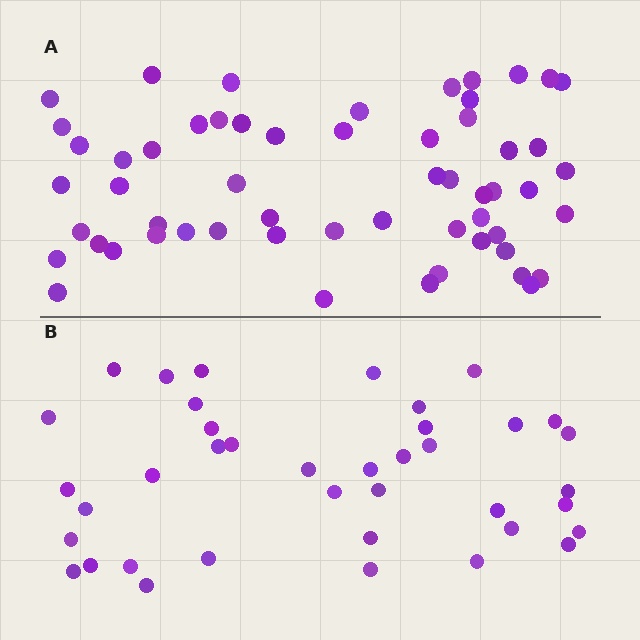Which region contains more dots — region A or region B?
Region A (the top region) has more dots.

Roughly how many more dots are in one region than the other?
Region A has approximately 20 more dots than region B.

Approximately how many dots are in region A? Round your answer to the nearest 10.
About 60 dots. (The exact count is 57, which rounds to 60.)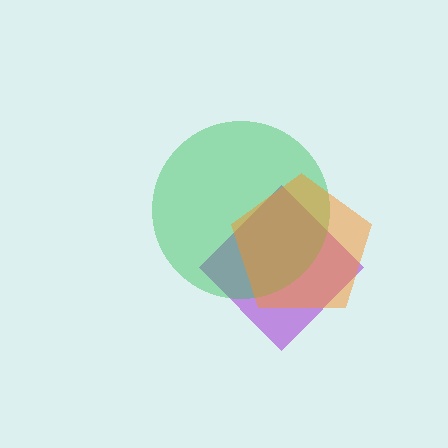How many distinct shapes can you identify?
There are 3 distinct shapes: a purple diamond, a green circle, an orange pentagon.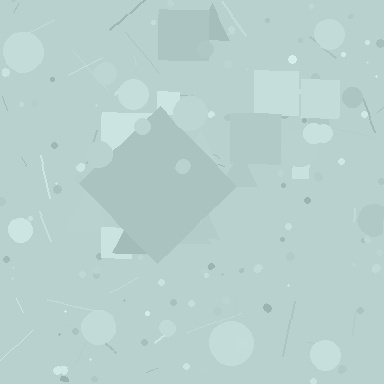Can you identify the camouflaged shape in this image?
The camouflaged shape is a diamond.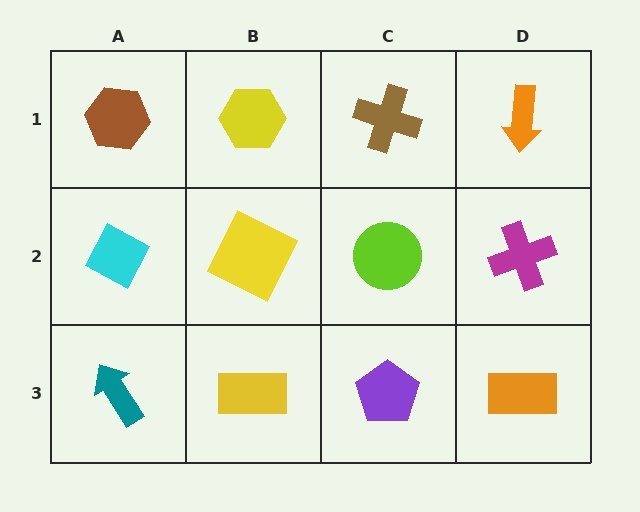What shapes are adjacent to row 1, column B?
A yellow square (row 2, column B), a brown hexagon (row 1, column A), a brown cross (row 1, column C).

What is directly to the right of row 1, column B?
A brown cross.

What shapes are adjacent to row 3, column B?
A yellow square (row 2, column B), a teal arrow (row 3, column A), a purple pentagon (row 3, column C).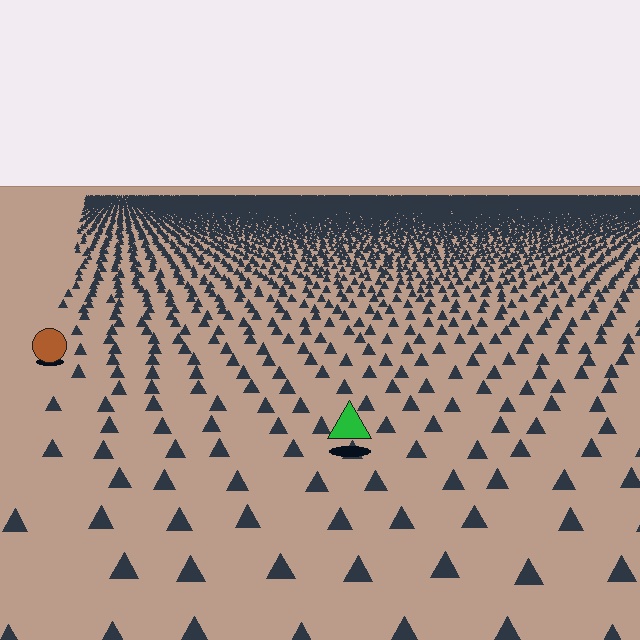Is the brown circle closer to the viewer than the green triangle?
No. The green triangle is closer — you can tell from the texture gradient: the ground texture is coarser near it.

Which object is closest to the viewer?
The green triangle is closest. The texture marks near it are larger and more spread out.